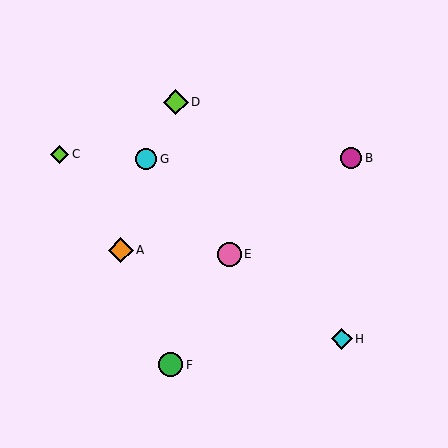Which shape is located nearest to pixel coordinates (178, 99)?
The lime diamond (labeled D) at (176, 102) is nearest to that location.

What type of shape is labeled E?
Shape E is a pink circle.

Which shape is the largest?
The orange diamond (labeled A) is the largest.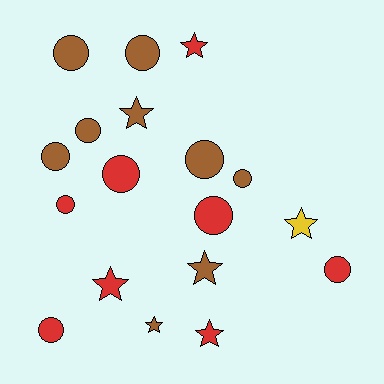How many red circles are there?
There are 5 red circles.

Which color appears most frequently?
Brown, with 9 objects.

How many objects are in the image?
There are 18 objects.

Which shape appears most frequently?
Circle, with 11 objects.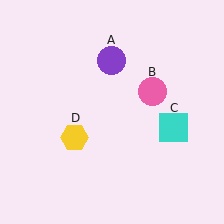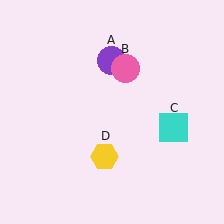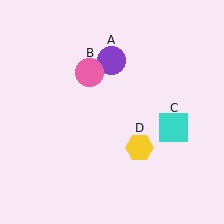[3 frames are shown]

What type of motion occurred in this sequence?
The pink circle (object B), yellow hexagon (object D) rotated counterclockwise around the center of the scene.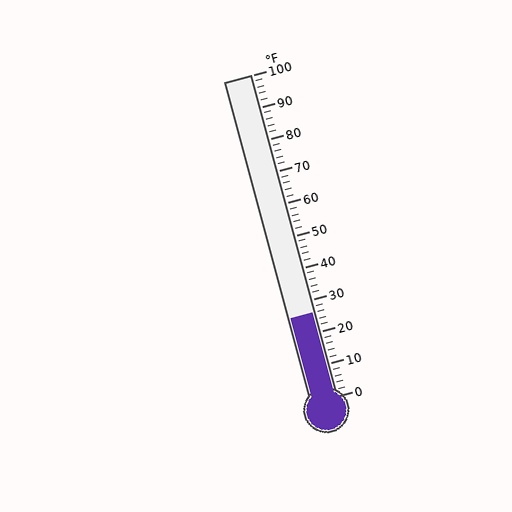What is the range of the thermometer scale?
The thermometer scale ranges from 0°F to 100°F.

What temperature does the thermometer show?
The thermometer shows approximately 26°F.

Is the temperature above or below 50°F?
The temperature is below 50°F.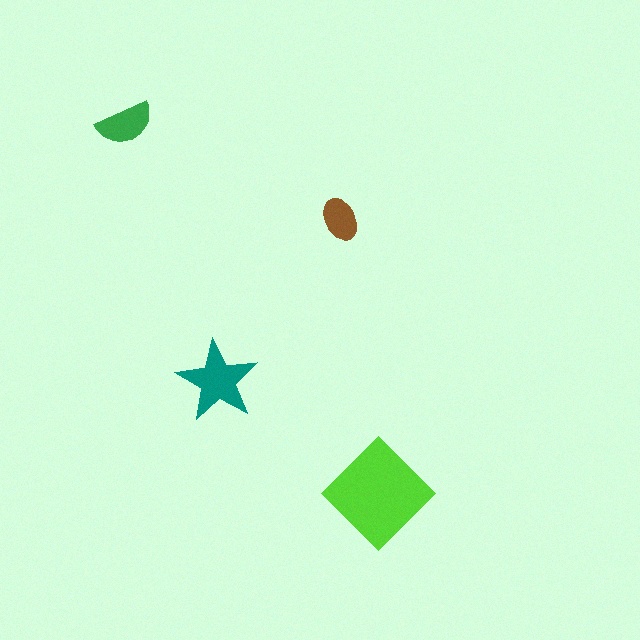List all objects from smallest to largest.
The brown ellipse, the green semicircle, the teal star, the lime diamond.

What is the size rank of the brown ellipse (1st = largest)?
4th.